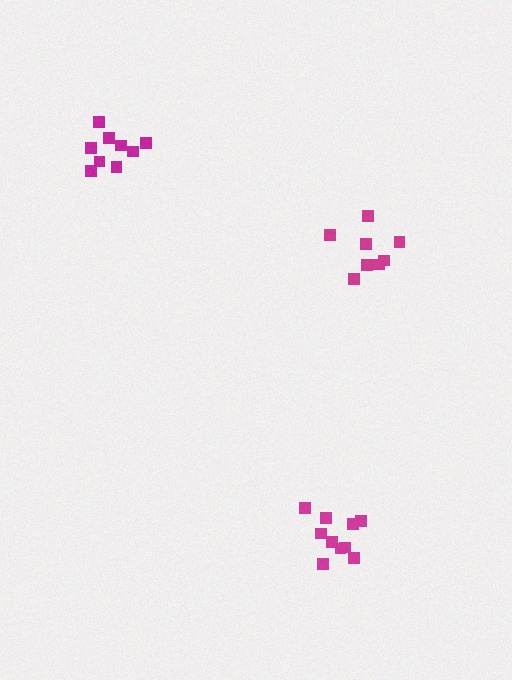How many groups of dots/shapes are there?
There are 3 groups.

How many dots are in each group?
Group 1: 9 dots, Group 2: 10 dots, Group 3: 8 dots (27 total).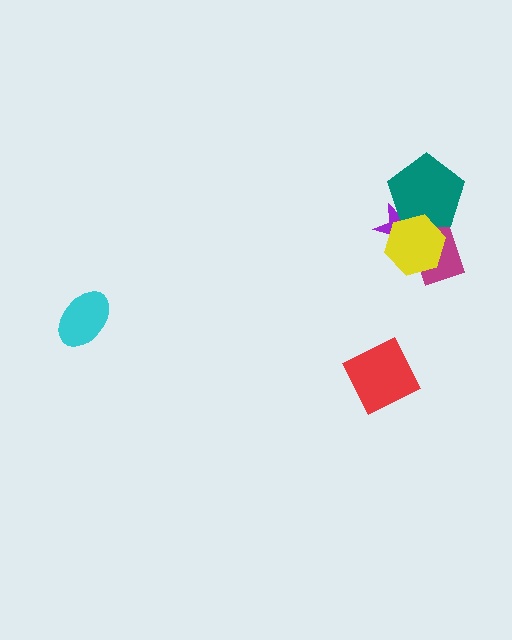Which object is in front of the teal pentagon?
The yellow hexagon is in front of the teal pentagon.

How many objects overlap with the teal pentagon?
3 objects overlap with the teal pentagon.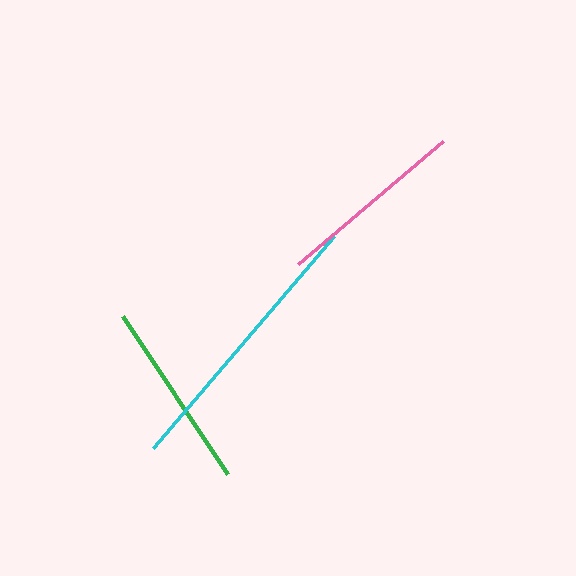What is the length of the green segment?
The green segment is approximately 190 pixels long.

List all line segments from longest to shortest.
From longest to shortest: cyan, pink, green.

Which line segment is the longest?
The cyan line is the longest at approximately 279 pixels.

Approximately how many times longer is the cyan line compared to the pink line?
The cyan line is approximately 1.5 times the length of the pink line.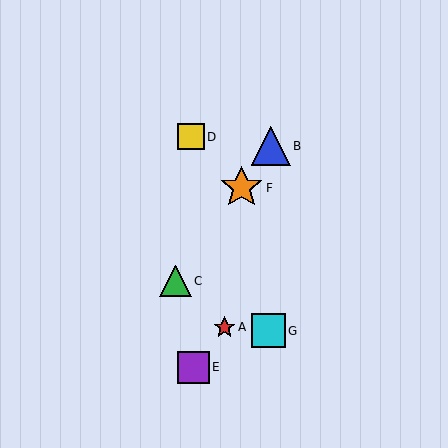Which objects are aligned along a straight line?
Objects B, C, F are aligned along a straight line.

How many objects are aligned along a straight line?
3 objects (B, C, F) are aligned along a straight line.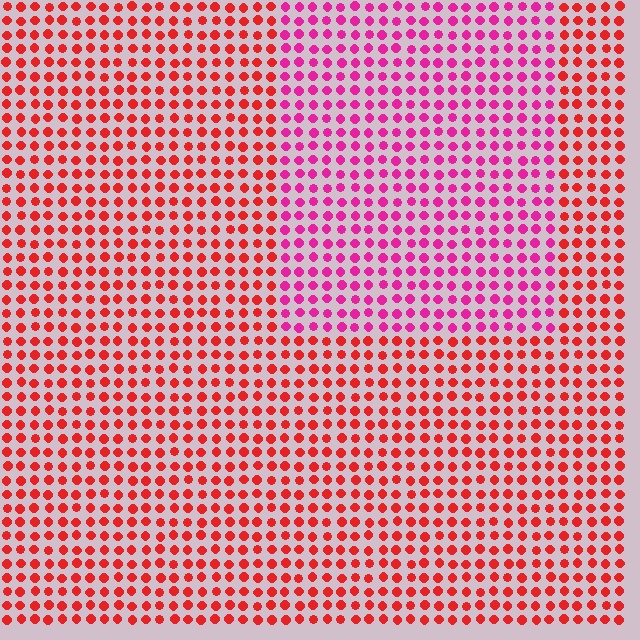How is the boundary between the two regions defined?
The boundary is defined purely by a slight shift in hue (about 38 degrees). Spacing, size, and orientation are identical on both sides.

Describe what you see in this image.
The image is filled with small red elements in a uniform arrangement. A rectangle-shaped region is visible where the elements are tinted to a slightly different hue, forming a subtle color boundary.